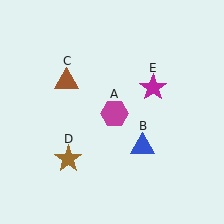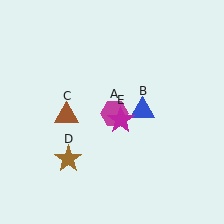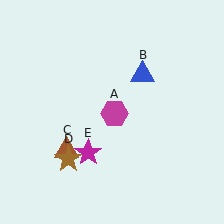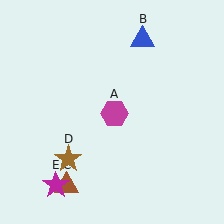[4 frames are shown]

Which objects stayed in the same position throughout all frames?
Magenta hexagon (object A) and brown star (object D) remained stationary.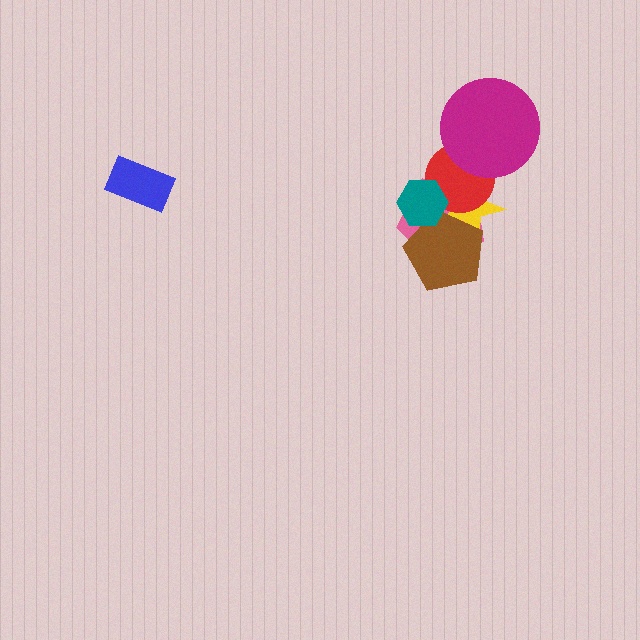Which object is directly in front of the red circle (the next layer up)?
The magenta circle is directly in front of the red circle.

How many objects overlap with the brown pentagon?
3 objects overlap with the brown pentagon.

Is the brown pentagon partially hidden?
Yes, it is partially covered by another shape.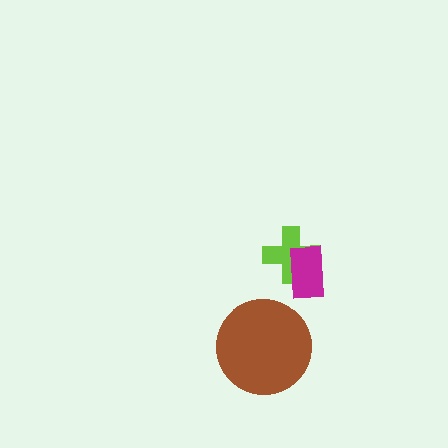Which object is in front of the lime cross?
The magenta rectangle is in front of the lime cross.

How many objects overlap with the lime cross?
1 object overlaps with the lime cross.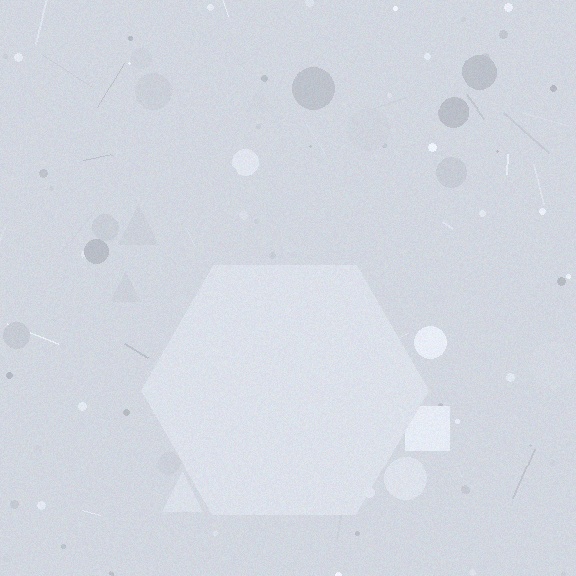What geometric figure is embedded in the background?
A hexagon is embedded in the background.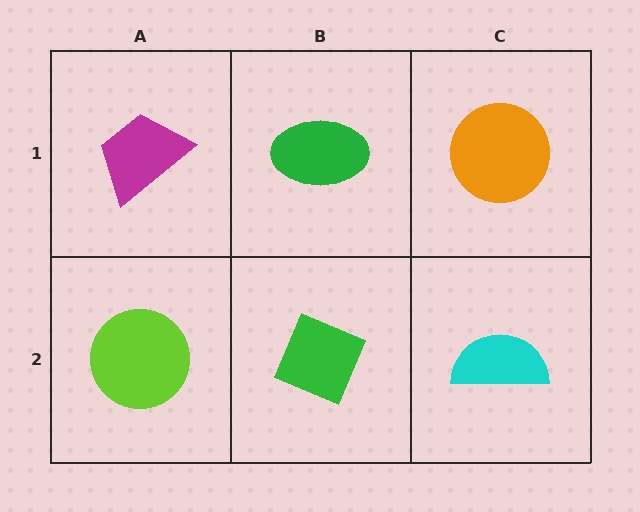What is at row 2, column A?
A lime circle.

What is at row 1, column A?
A magenta trapezoid.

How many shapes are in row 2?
3 shapes.